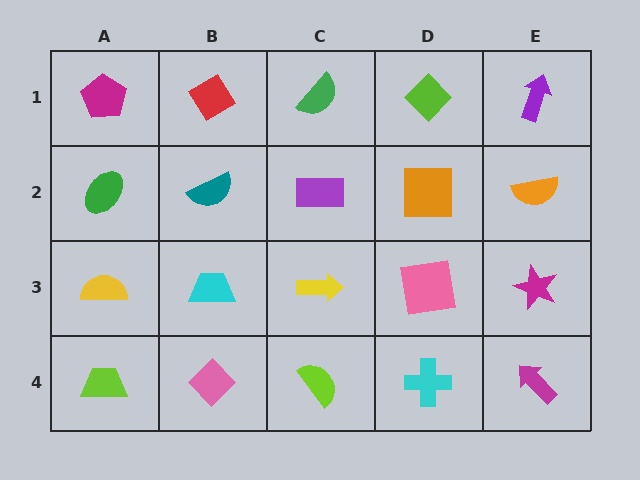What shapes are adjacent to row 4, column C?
A yellow arrow (row 3, column C), a pink diamond (row 4, column B), a cyan cross (row 4, column D).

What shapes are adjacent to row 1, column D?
An orange square (row 2, column D), a green semicircle (row 1, column C), a purple arrow (row 1, column E).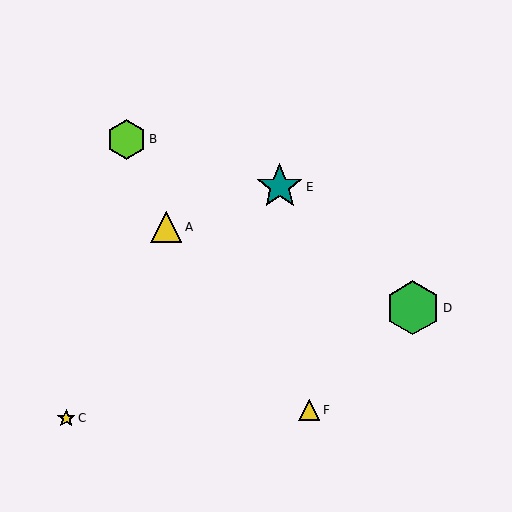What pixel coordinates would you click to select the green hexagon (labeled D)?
Click at (413, 308) to select the green hexagon D.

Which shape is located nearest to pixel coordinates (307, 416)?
The yellow triangle (labeled F) at (309, 410) is nearest to that location.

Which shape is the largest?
The green hexagon (labeled D) is the largest.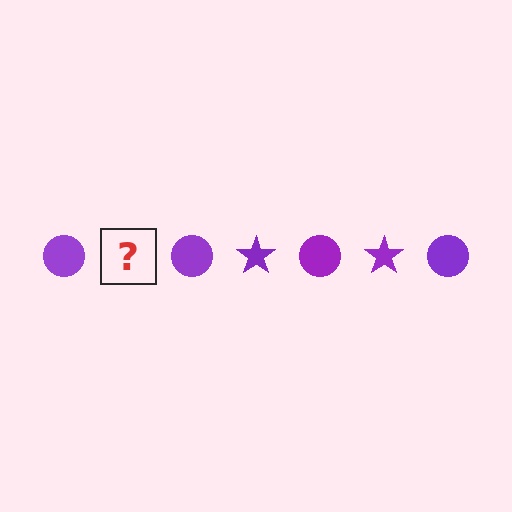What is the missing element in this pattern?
The missing element is a purple star.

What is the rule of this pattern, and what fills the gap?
The rule is that the pattern cycles through circle, star shapes in purple. The gap should be filled with a purple star.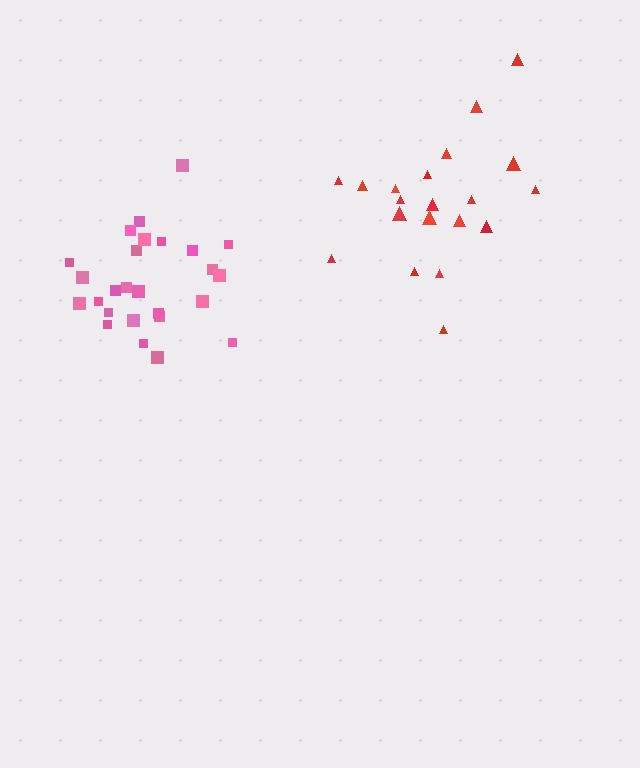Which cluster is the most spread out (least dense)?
Red.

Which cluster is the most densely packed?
Pink.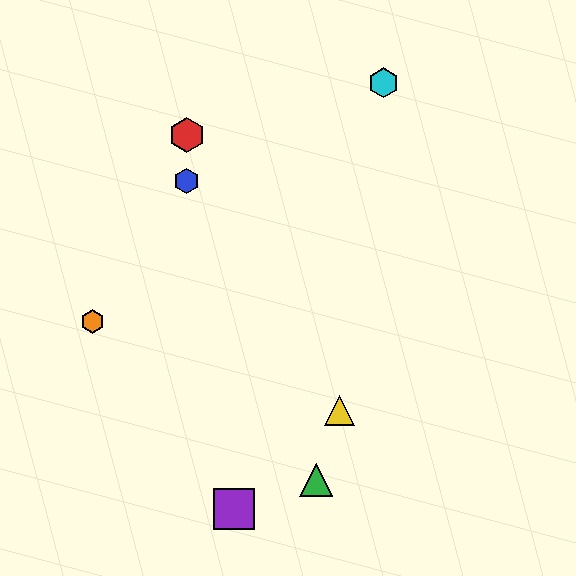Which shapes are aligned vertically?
The red hexagon, the blue hexagon are aligned vertically.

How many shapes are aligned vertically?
2 shapes (the red hexagon, the blue hexagon) are aligned vertically.